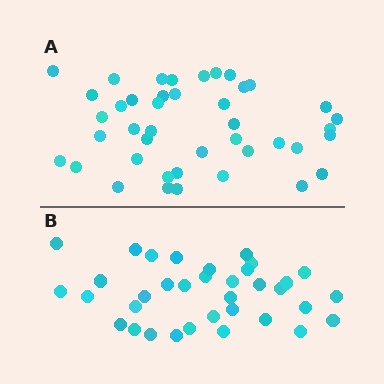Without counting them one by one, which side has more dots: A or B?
Region A (the top region) has more dots.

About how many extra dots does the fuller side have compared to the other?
Region A has roughly 8 or so more dots than region B.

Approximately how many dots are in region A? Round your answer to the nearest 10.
About 40 dots. (The exact count is 42, which rounds to 40.)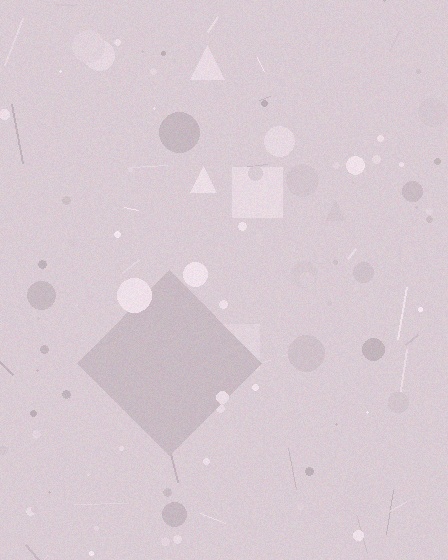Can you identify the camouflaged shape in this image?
The camouflaged shape is a diamond.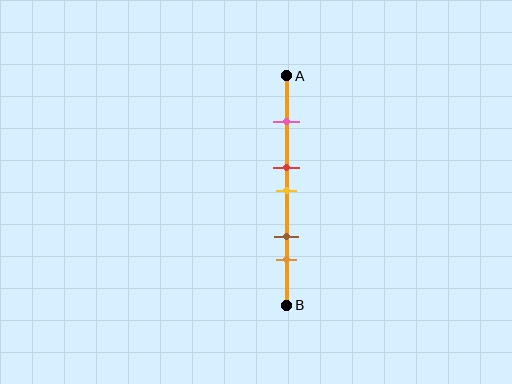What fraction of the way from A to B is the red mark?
The red mark is approximately 40% (0.4) of the way from A to B.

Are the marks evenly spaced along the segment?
No, the marks are not evenly spaced.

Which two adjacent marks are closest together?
The red and yellow marks are the closest adjacent pair.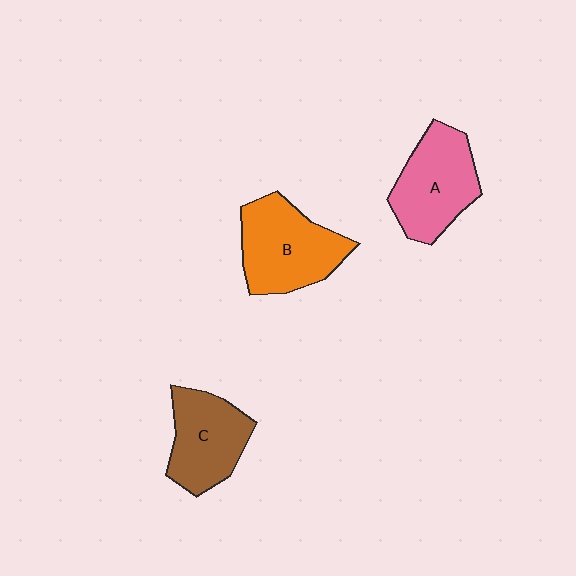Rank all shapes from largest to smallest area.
From largest to smallest: B (orange), A (pink), C (brown).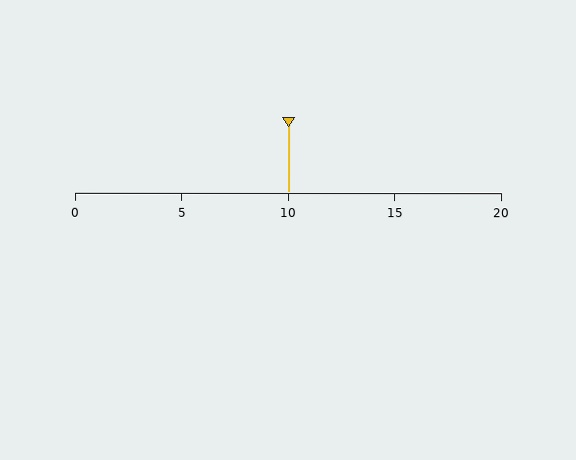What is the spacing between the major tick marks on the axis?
The major ticks are spaced 5 apart.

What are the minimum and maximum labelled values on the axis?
The axis runs from 0 to 20.